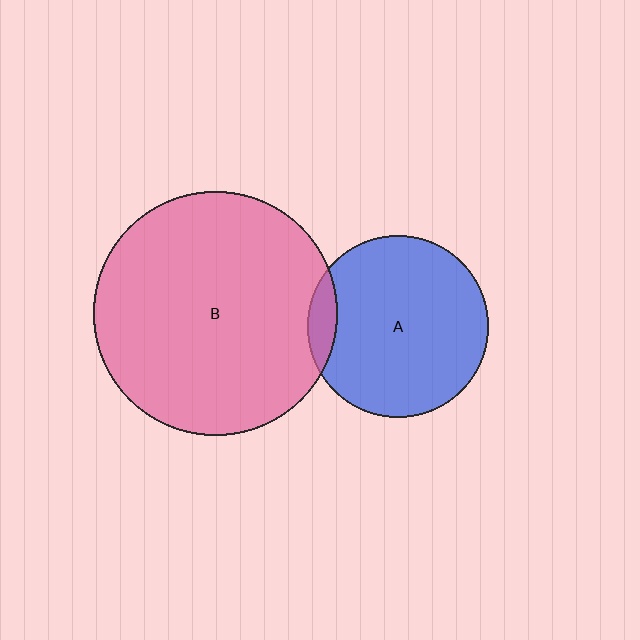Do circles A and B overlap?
Yes.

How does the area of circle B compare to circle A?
Approximately 1.8 times.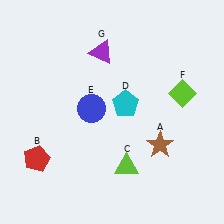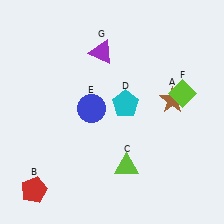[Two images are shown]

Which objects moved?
The objects that moved are: the brown star (A), the red pentagon (B).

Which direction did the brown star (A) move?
The brown star (A) moved up.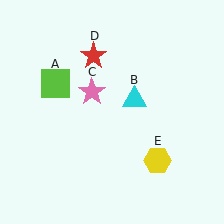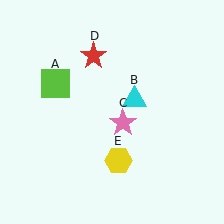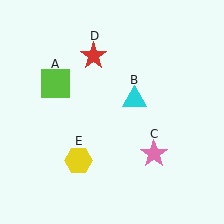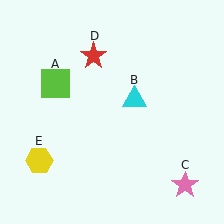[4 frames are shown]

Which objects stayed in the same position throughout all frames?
Lime square (object A) and cyan triangle (object B) and red star (object D) remained stationary.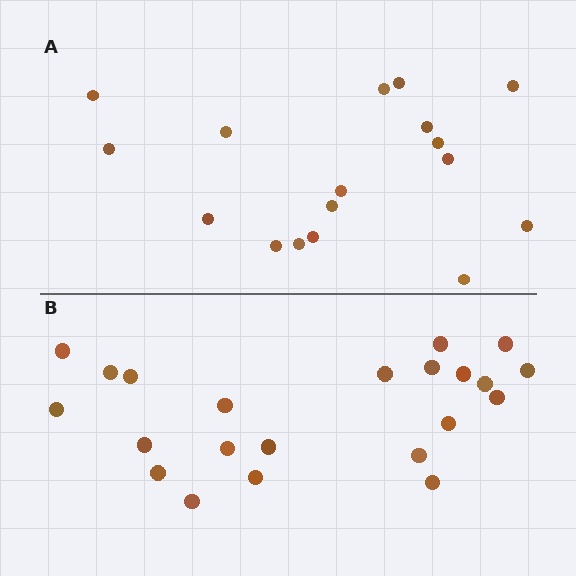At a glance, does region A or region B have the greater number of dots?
Region B (the bottom region) has more dots.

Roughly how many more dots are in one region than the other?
Region B has about 5 more dots than region A.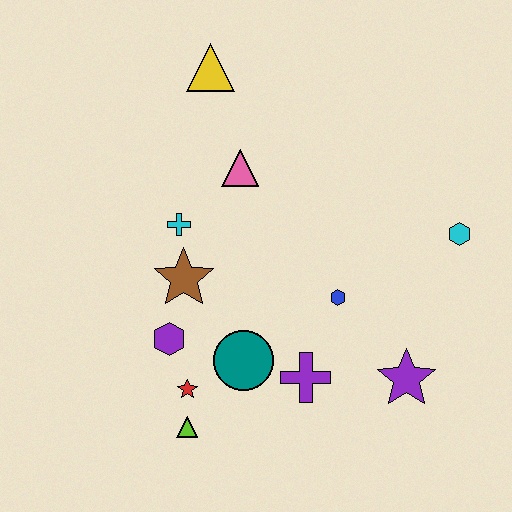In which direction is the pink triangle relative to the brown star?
The pink triangle is above the brown star.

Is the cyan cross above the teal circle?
Yes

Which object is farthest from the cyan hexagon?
The lime triangle is farthest from the cyan hexagon.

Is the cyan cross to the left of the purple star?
Yes